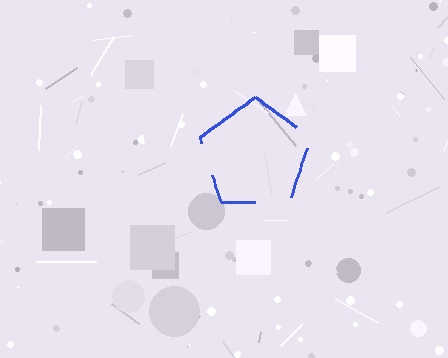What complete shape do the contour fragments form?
The contour fragments form a pentagon.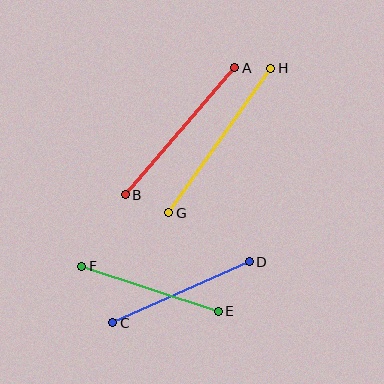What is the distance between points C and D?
The distance is approximately 149 pixels.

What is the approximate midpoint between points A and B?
The midpoint is at approximately (180, 131) pixels.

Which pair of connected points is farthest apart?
Points G and H are farthest apart.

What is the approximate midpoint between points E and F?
The midpoint is at approximately (150, 289) pixels.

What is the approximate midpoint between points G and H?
The midpoint is at approximately (220, 141) pixels.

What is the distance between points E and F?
The distance is approximately 143 pixels.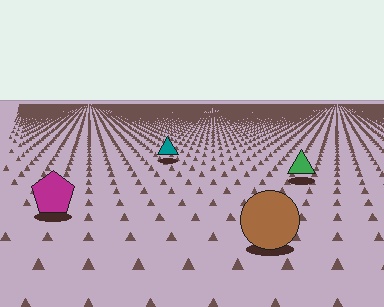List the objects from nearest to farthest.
From nearest to farthest: the brown circle, the magenta pentagon, the green triangle, the teal triangle.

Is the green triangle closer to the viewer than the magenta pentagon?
No. The magenta pentagon is closer — you can tell from the texture gradient: the ground texture is coarser near it.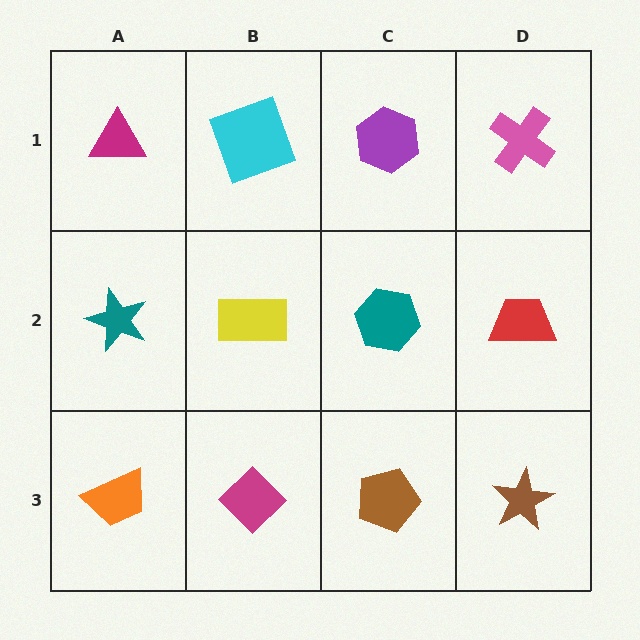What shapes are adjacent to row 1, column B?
A yellow rectangle (row 2, column B), a magenta triangle (row 1, column A), a purple hexagon (row 1, column C).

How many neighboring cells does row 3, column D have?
2.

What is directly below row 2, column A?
An orange trapezoid.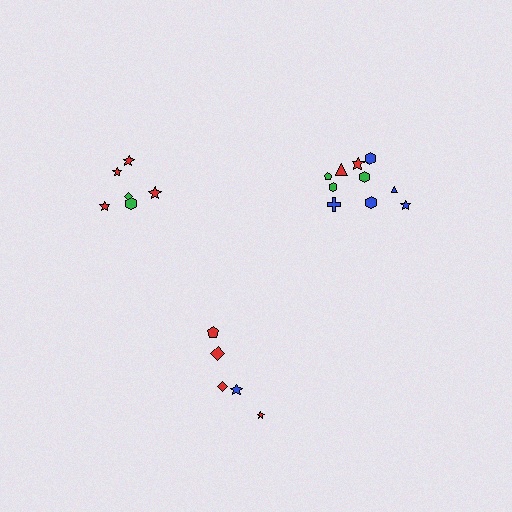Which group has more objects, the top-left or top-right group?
The top-right group.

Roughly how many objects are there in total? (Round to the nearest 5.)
Roughly 20 objects in total.